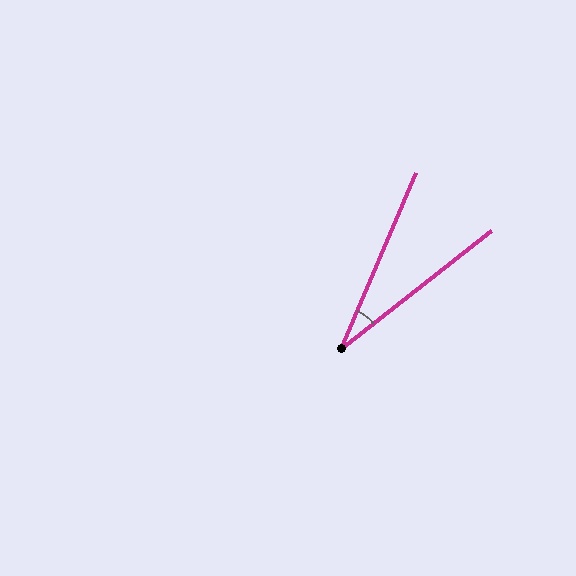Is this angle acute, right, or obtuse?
It is acute.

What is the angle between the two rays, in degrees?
Approximately 29 degrees.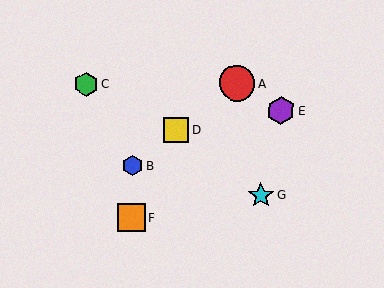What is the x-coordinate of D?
Object D is at x≈176.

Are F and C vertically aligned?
No, F is at x≈131 and C is at x≈86.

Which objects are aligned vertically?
Objects B, F are aligned vertically.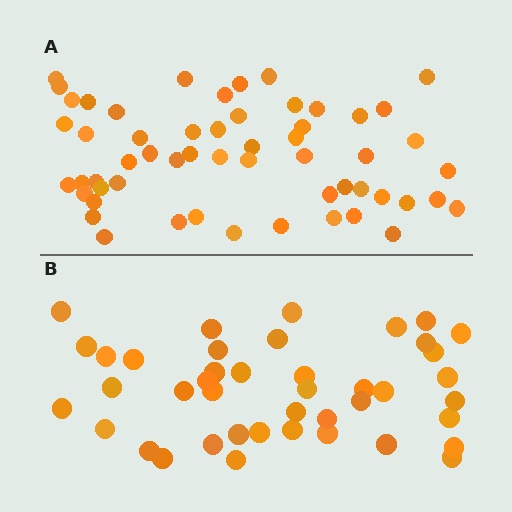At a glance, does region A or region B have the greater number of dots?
Region A (the top region) has more dots.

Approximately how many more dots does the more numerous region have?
Region A has approximately 15 more dots than region B.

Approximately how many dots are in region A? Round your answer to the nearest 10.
About 60 dots. (The exact count is 56, which rounds to 60.)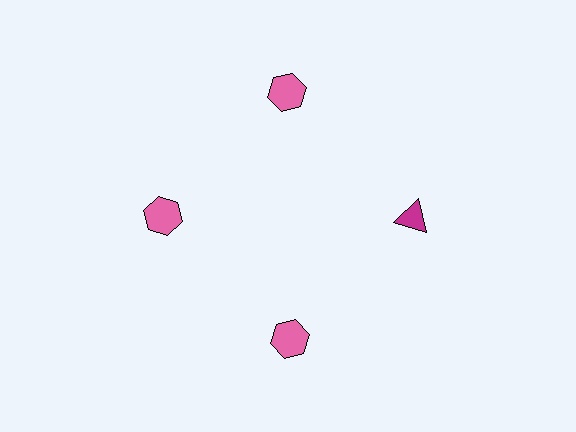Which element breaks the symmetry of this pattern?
The magenta triangle at roughly the 3 o'clock position breaks the symmetry. All other shapes are pink hexagons.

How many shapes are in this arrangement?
There are 4 shapes arranged in a ring pattern.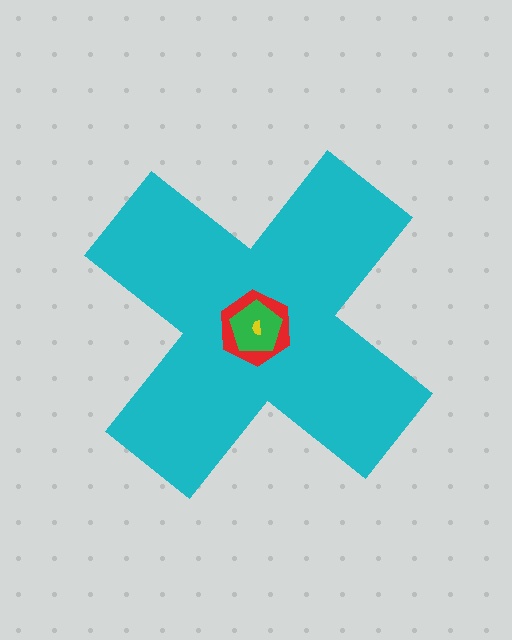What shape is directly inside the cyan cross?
The red hexagon.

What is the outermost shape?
The cyan cross.